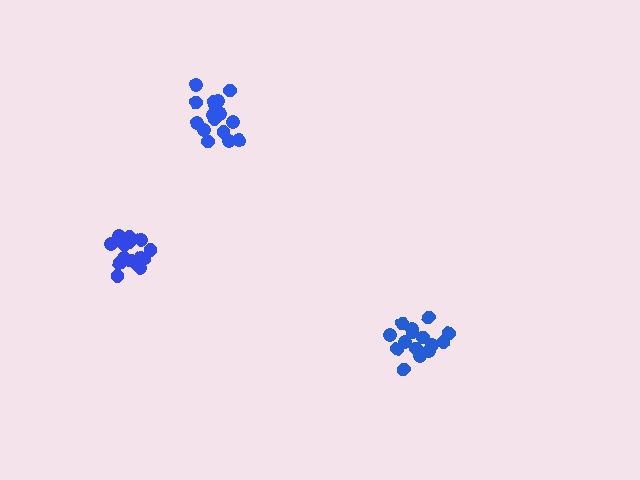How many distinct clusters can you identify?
There are 3 distinct clusters.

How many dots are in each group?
Group 1: 18 dots, Group 2: 15 dots, Group 3: 16 dots (49 total).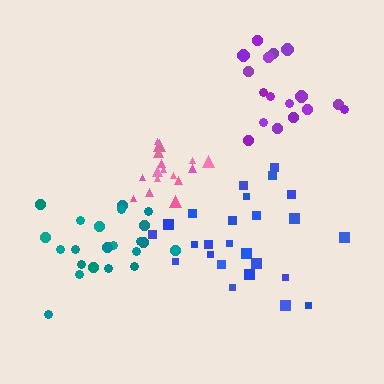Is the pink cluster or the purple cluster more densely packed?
Pink.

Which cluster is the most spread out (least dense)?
Blue.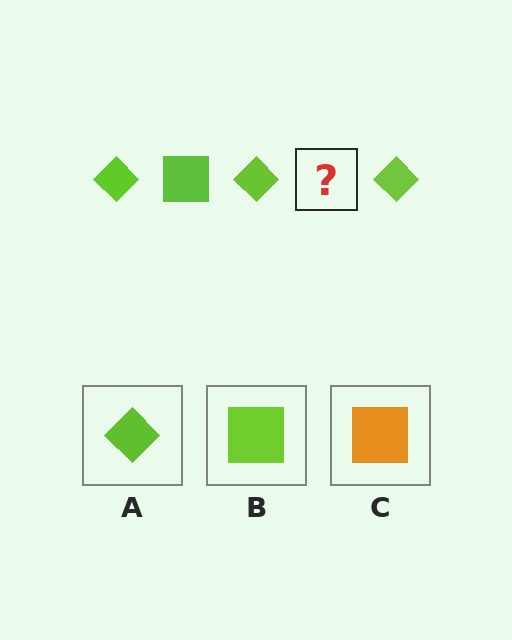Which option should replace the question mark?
Option B.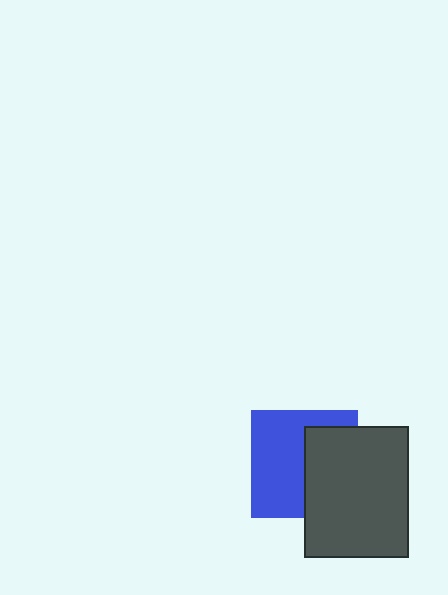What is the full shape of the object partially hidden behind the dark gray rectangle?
The partially hidden object is a blue square.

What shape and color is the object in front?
The object in front is a dark gray rectangle.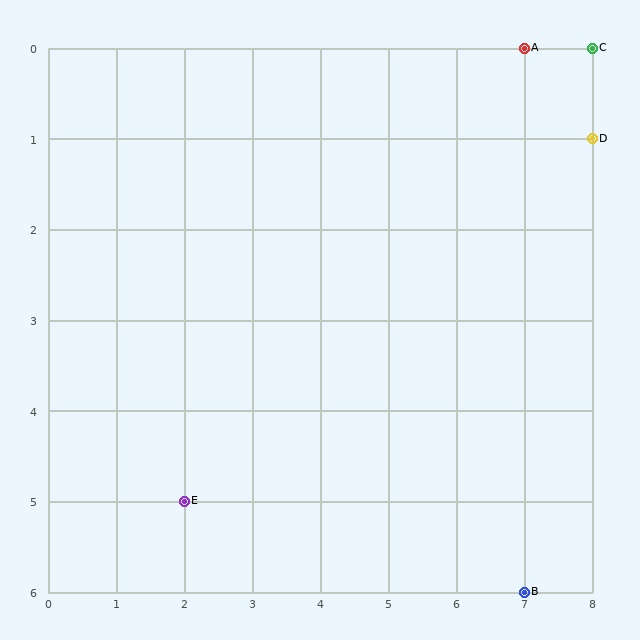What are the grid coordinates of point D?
Point D is at grid coordinates (8, 1).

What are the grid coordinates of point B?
Point B is at grid coordinates (7, 6).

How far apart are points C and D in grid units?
Points C and D are 1 row apart.